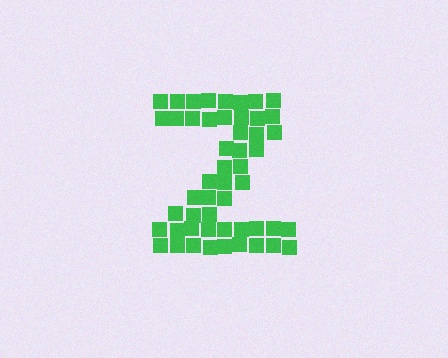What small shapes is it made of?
It is made of small squares.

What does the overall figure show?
The overall figure shows the letter Z.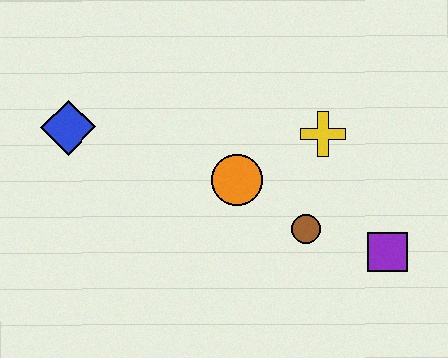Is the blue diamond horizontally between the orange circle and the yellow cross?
No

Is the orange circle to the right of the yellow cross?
No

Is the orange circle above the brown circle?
Yes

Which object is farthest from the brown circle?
The blue diamond is farthest from the brown circle.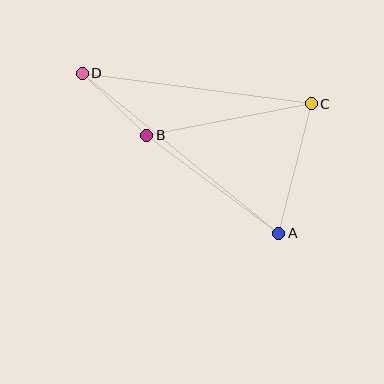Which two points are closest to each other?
Points B and D are closest to each other.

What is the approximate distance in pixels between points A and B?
The distance between A and B is approximately 165 pixels.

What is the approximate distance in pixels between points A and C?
The distance between A and C is approximately 133 pixels.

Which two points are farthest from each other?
Points A and D are farthest from each other.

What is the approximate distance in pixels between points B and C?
The distance between B and C is approximately 167 pixels.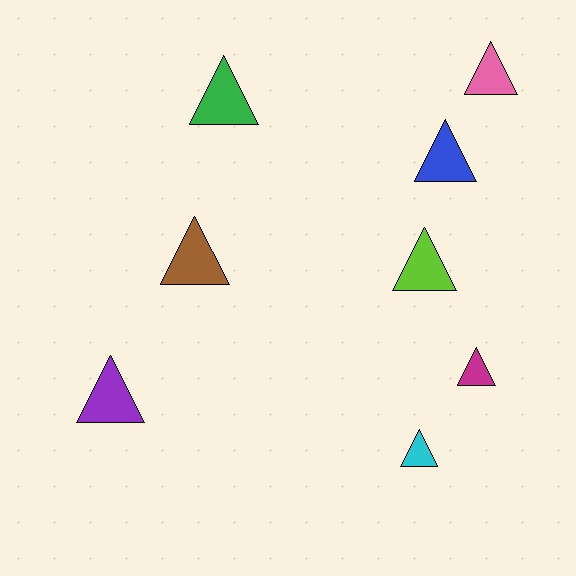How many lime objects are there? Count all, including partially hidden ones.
There is 1 lime object.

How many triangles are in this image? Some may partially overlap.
There are 8 triangles.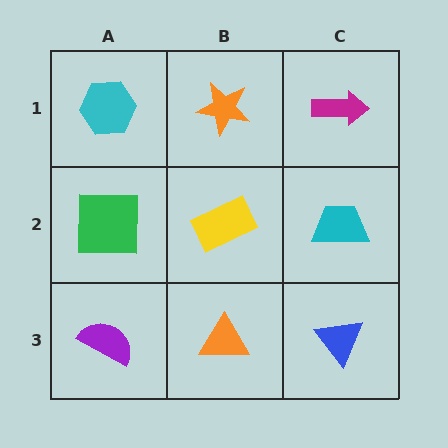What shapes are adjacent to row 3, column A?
A green square (row 2, column A), an orange triangle (row 3, column B).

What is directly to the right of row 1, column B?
A magenta arrow.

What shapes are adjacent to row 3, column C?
A cyan trapezoid (row 2, column C), an orange triangle (row 3, column B).